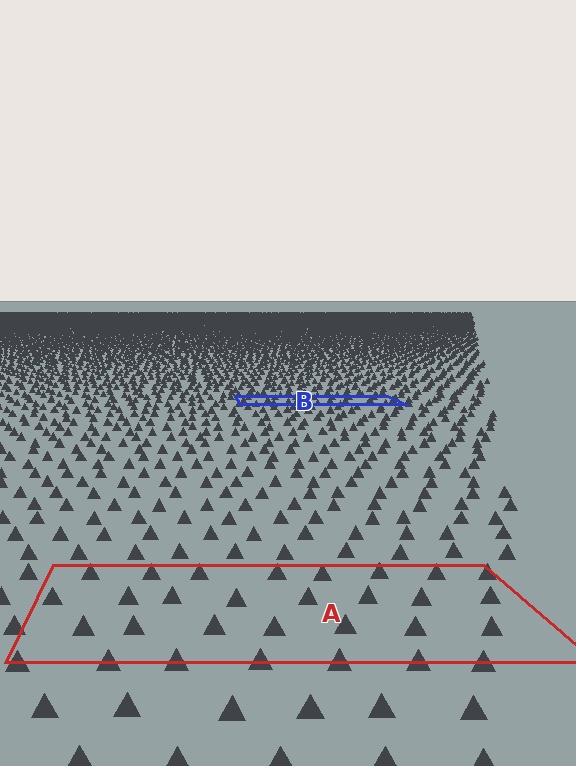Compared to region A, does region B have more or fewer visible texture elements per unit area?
Region B has more texture elements per unit area — they are packed more densely because it is farther away.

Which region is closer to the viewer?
Region A is closer. The texture elements there are larger and more spread out.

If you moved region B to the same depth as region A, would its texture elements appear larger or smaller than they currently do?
They would appear larger. At a closer depth, the same texture elements are projected at a bigger on-screen size.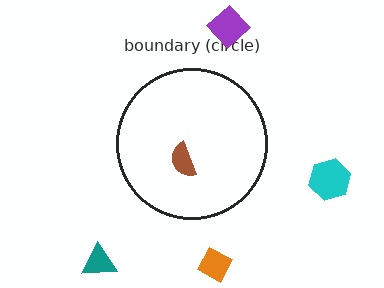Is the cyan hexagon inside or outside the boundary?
Outside.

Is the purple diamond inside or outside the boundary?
Outside.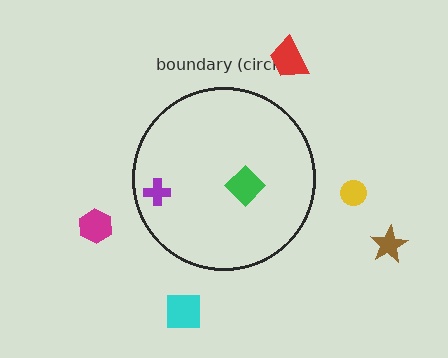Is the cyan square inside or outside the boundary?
Outside.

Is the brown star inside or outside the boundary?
Outside.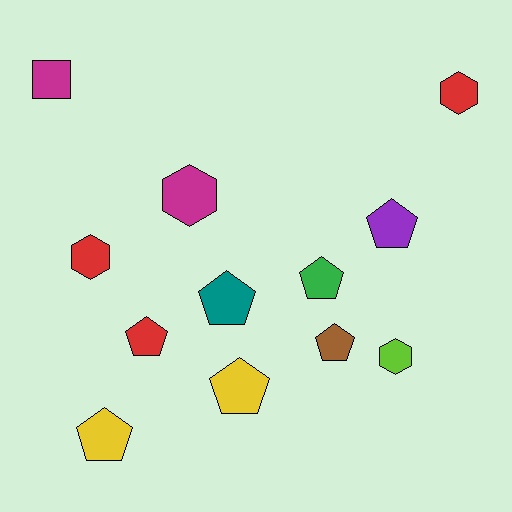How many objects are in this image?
There are 12 objects.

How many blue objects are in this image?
There are no blue objects.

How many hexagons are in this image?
There are 4 hexagons.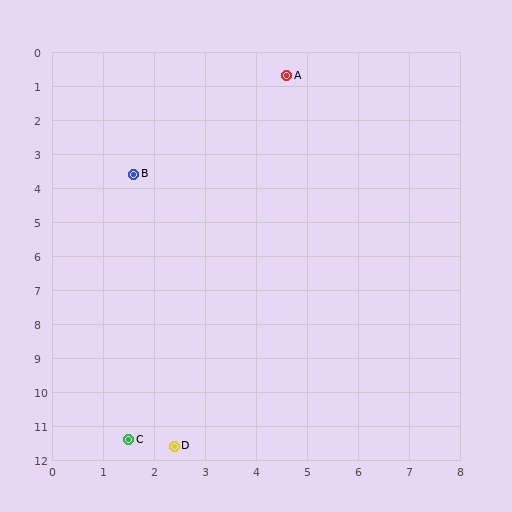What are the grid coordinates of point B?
Point B is at approximately (1.6, 3.6).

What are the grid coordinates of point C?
Point C is at approximately (1.5, 11.4).